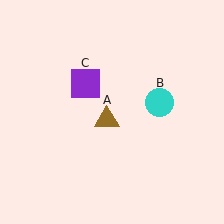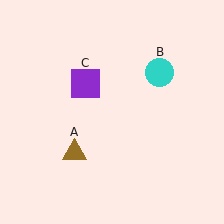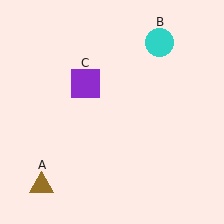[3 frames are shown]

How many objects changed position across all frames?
2 objects changed position: brown triangle (object A), cyan circle (object B).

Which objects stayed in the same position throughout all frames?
Purple square (object C) remained stationary.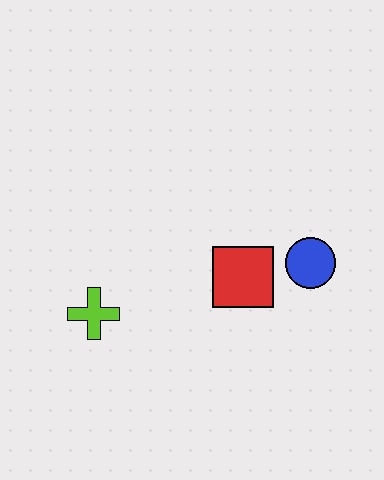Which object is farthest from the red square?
The lime cross is farthest from the red square.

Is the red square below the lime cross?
No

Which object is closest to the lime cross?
The red square is closest to the lime cross.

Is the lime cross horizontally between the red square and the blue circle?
No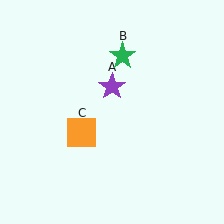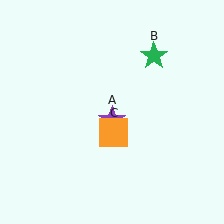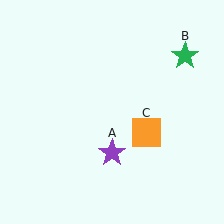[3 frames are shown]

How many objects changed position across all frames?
3 objects changed position: purple star (object A), green star (object B), orange square (object C).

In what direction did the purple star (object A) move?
The purple star (object A) moved down.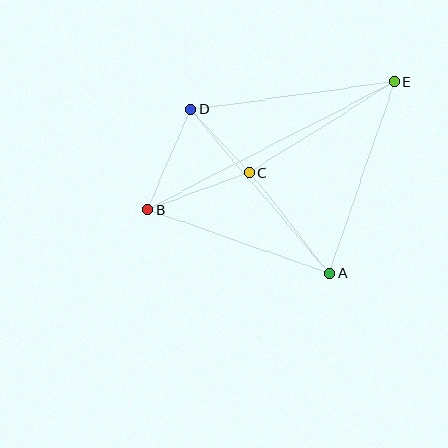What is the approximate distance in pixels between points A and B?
The distance between A and B is approximately 193 pixels.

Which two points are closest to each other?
Points C and D are closest to each other.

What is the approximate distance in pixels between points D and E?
The distance between D and E is approximately 206 pixels.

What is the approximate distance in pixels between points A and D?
The distance between A and D is approximately 214 pixels.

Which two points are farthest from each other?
Points B and E are farthest from each other.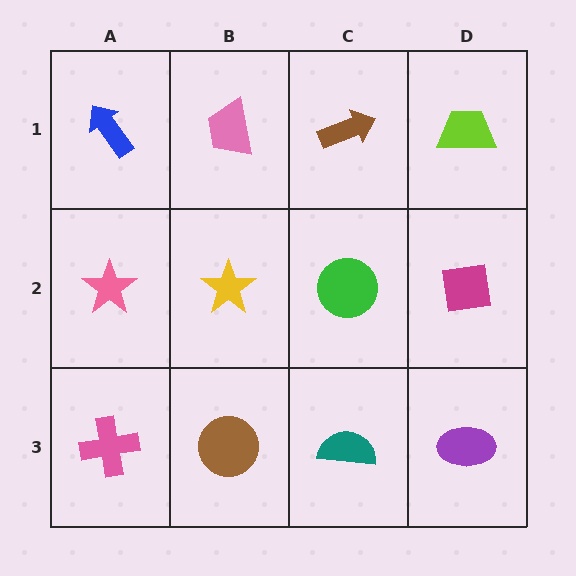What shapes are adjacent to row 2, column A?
A blue arrow (row 1, column A), a pink cross (row 3, column A), a yellow star (row 2, column B).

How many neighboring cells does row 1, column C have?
3.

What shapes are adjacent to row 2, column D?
A lime trapezoid (row 1, column D), a purple ellipse (row 3, column D), a green circle (row 2, column C).